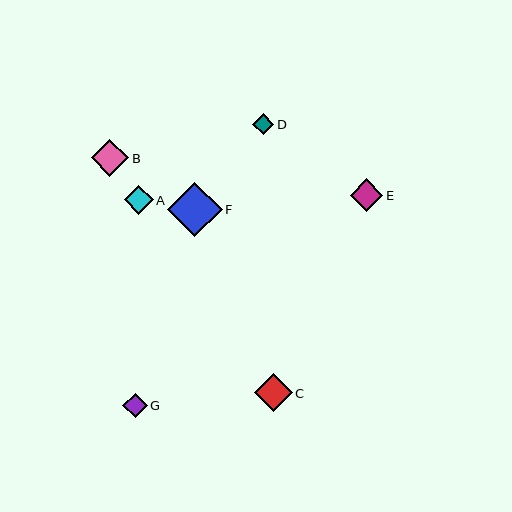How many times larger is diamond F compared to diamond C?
Diamond F is approximately 1.4 times the size of diamond C.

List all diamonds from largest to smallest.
From largest to smallest: F, C, B, E, A, G, D.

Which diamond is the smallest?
Diamond D is the smallest with a size of approximately 21 pixels.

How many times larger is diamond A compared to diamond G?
Diamond A is approximately 1.2 times the size of diamond G.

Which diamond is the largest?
Diamond F is the largest with a size of approximately 54 pixels.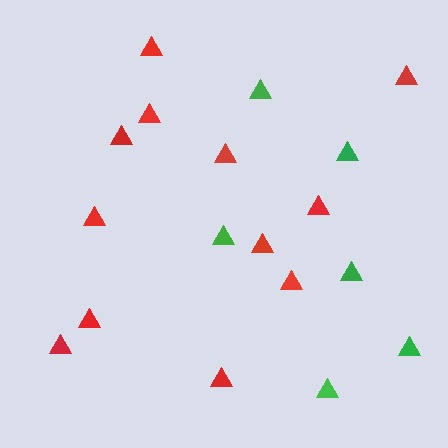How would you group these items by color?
There are 2 groups: one group of green triangles (6) and one group of red triangles (12).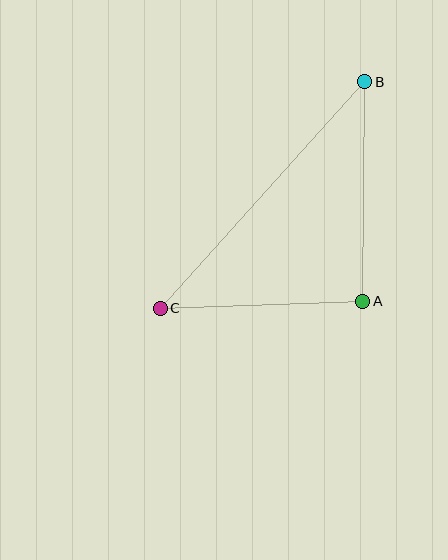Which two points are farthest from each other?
Points B and C are farthest from each other.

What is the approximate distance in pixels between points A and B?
The distance between A and B is approximately 220 pixels.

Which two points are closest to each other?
Points A and C are closest to each other.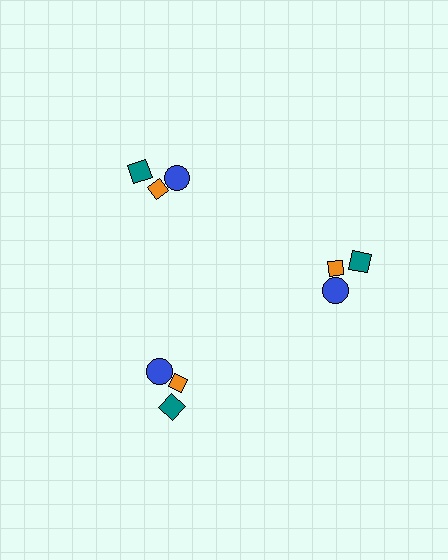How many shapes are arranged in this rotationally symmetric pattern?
There are 9 shapes, arranged in 3 groups of 3.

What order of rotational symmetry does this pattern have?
This pattern has 3-fold rotational symmetry.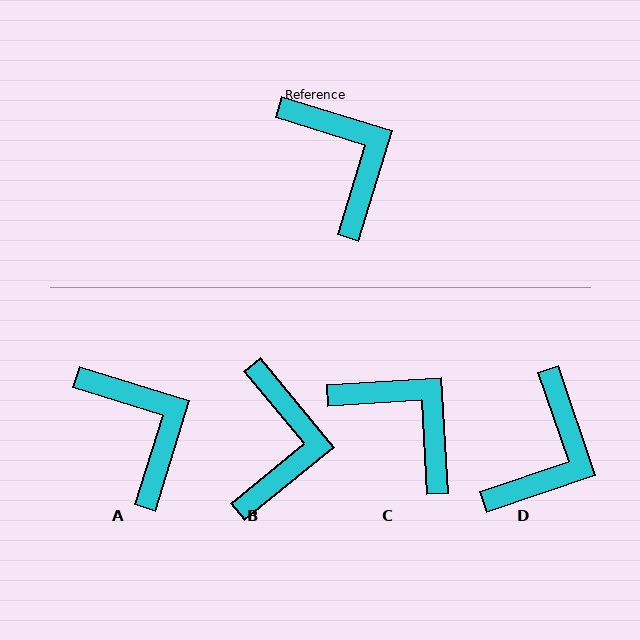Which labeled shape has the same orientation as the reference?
A.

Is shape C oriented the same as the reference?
No, it is off by about 20 degrees.